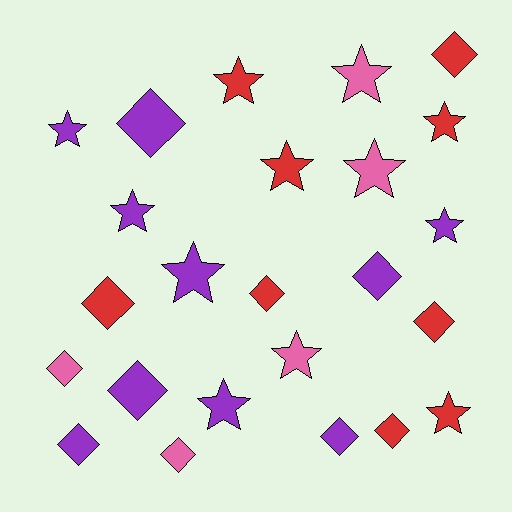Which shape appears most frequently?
Diamond, with 12 objects.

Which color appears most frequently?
Purple, with 10 objects.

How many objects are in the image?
There are 24 objects.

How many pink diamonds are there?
There are 2 pink diamonds.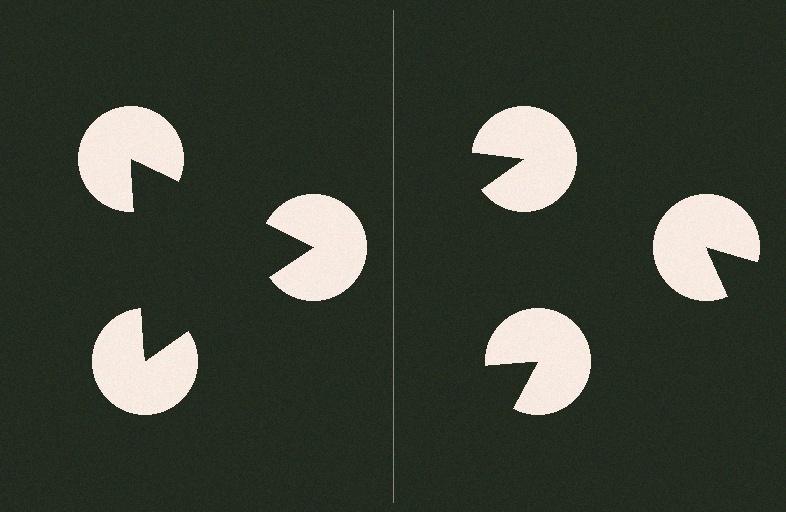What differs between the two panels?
The pac-man discs are positioned identically on both sides; only the wedge orientations differ. On the left they align to a triangle; on the right they are misaligned.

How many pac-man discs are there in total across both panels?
6 — 3 on each side.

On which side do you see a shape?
An illusory triangle appears on the left side. On the right side the wedge cuts are rotated, so no coherent shape forms.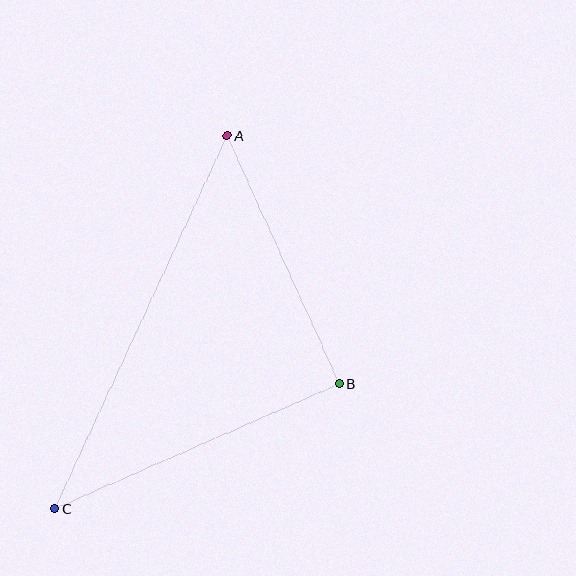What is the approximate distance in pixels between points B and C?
The distance between B and C is approximately 310 pixels.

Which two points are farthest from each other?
Points A and C are farthest from each other.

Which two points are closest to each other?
Points A and B are closest to each other.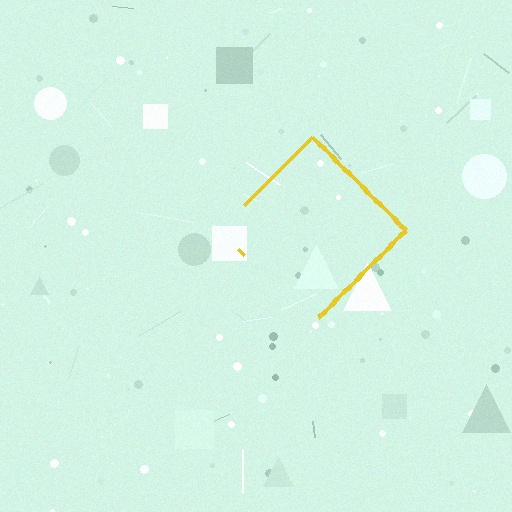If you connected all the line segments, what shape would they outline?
They would outline a diamond.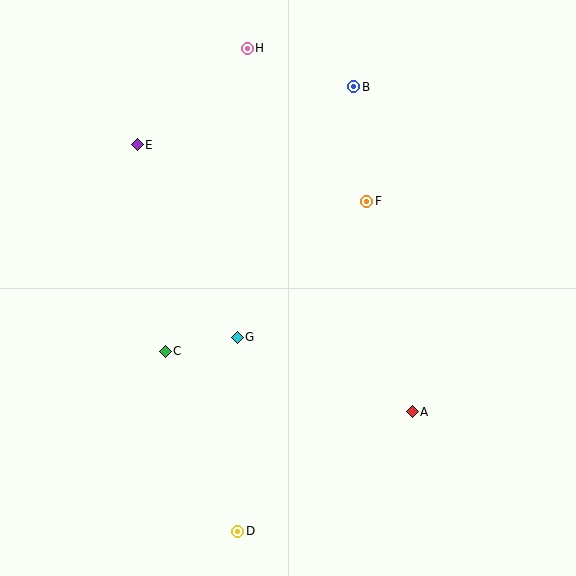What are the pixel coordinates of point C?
Point C is at (165, 351).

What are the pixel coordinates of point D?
Point D is at (238, 531).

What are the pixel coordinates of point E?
Point E is at (137, 145).